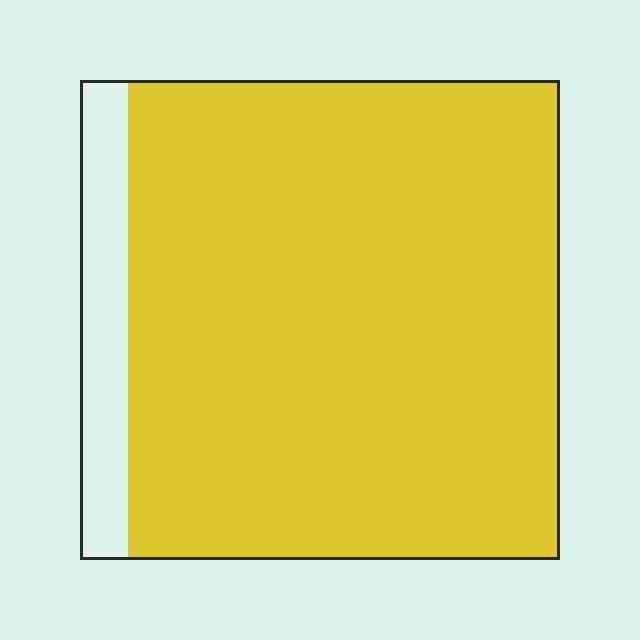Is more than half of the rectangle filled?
Yes.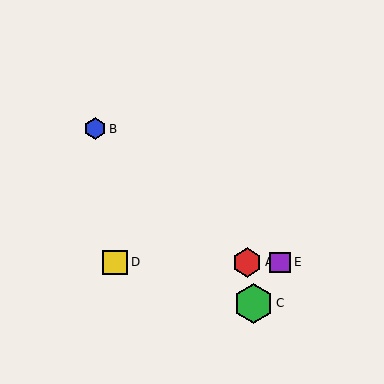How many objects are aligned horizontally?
3 objects (A, D, E) are aligned horizontally.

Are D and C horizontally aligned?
No, D is at y≈262 and C is at y≈303.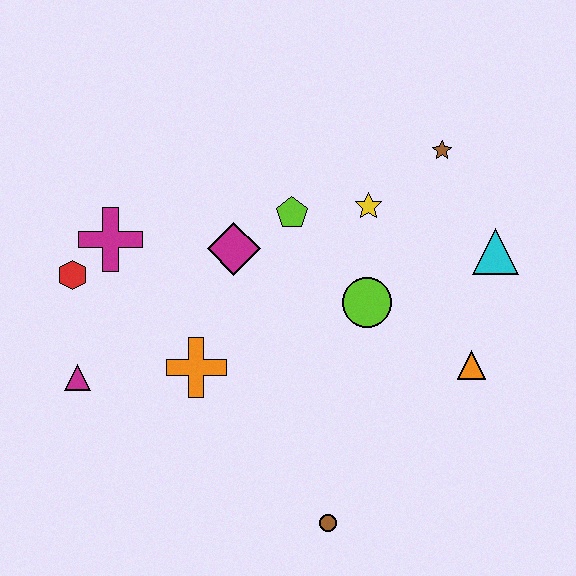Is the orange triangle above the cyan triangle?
No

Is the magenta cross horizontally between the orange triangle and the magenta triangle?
Yes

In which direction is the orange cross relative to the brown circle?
The orange cross is above the brown circle.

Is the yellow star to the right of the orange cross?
Yes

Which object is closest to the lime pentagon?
The magenta diamond is closest to the lime pentagon.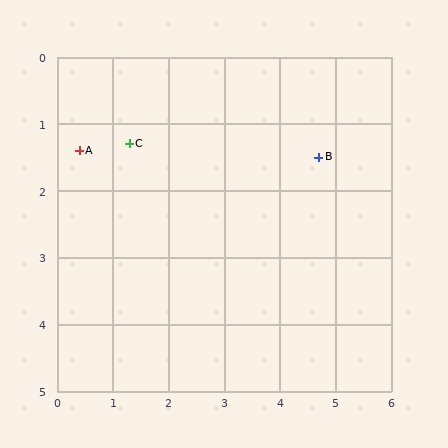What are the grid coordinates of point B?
Point B is at approximately (4.7, 1.5).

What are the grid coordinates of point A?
Point A is at approximately (0.4, 1.4).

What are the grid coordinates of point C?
Point C is at approximately (1.3, 1.3).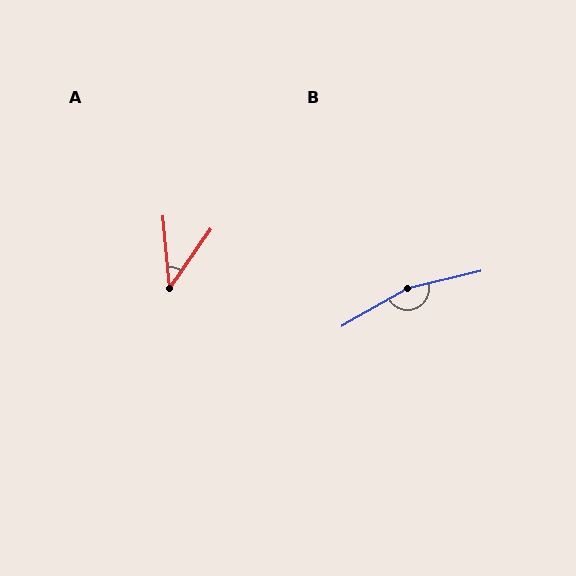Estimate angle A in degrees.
Approximately 39 degrees.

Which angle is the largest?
B, at approximately 163 degrees.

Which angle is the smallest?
A, at approximately 39 degrees.